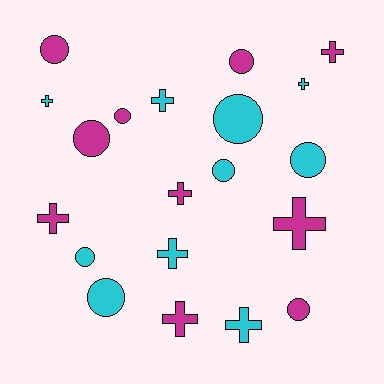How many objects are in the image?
There are 20 objects.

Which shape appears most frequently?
Cross, with 10 objects.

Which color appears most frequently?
Cyan, with 10 objects.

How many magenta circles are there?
There are 5 magenta circles.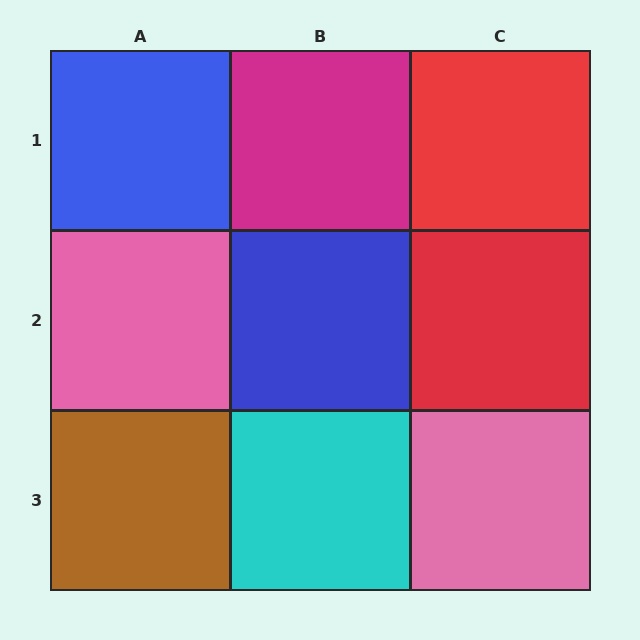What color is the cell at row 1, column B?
Magenta.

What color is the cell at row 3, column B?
Cyan.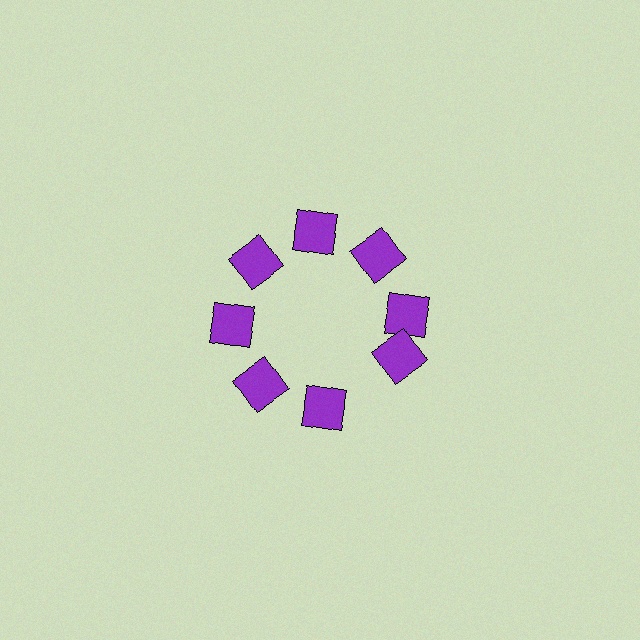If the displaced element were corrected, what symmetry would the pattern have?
It would have 8-fold rotational symmetry — the pattern would map onto itself every 45 degrees.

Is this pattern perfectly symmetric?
No. The 8 purple squares are arranged in a ring, but one element near the 4 o'clock position is rotated out of alignment along the ring, breaking the 8-fold rotational symmetry.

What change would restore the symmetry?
The symmetry would be restored by rotating it back into even spacing with its neighbors so that all 8 squares sit at equal angles and equal distance from the center.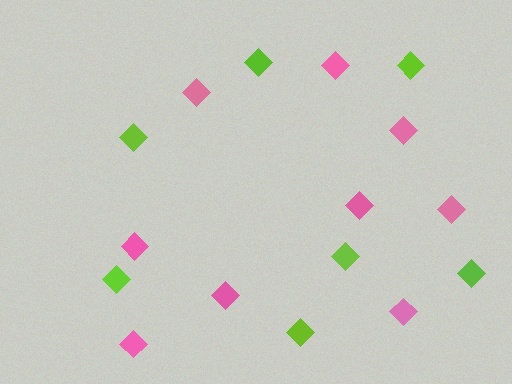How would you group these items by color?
There are 2 groups: one group of lime diamonds (7) and one group of pink diamonds (9).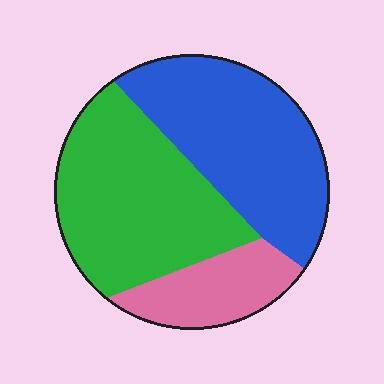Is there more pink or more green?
Green.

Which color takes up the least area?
Pink, at roughly 15%.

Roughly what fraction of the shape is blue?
Blue takes up about two fifths (2/5) of the shape.